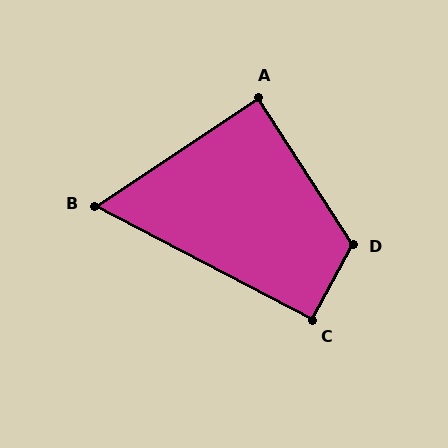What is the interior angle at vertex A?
Approximately 89 degrees (approximately right).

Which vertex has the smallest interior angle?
B, at approximately 61 degrees.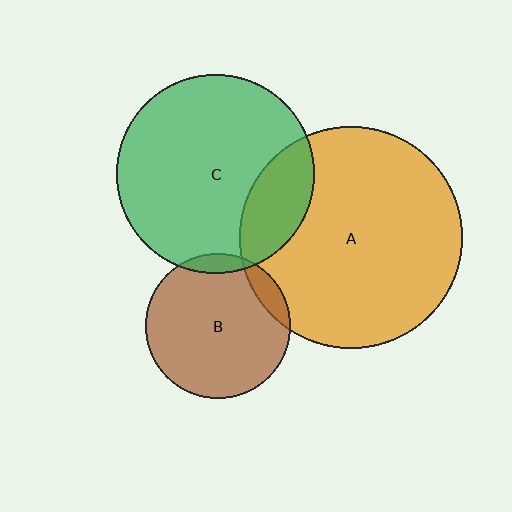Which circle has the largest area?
Circle A (orange).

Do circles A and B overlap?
Yes.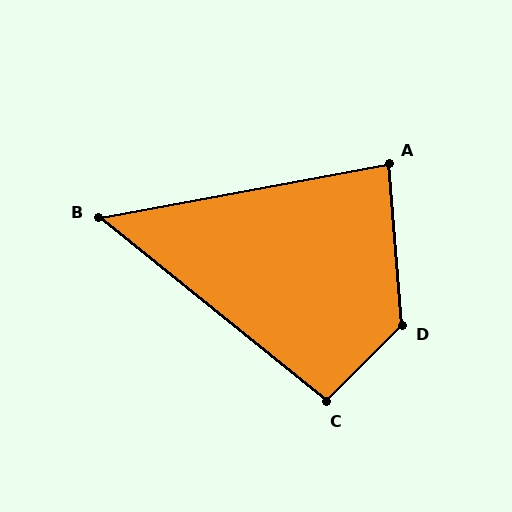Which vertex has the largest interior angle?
D, at approximately 131 degrees.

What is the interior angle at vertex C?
Approximately 96 degrees (obtuse).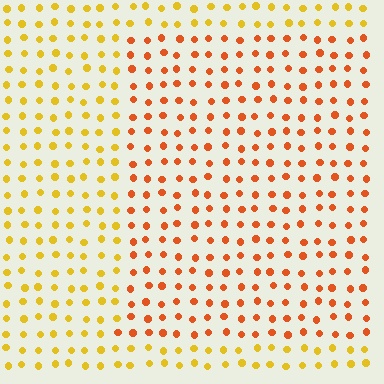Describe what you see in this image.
The image is filled with small yellow elements in a uniform arrangement. A rectangle-shaped region is visible where the elements are tinted to a slightly different hue, forming a subtle color boundary.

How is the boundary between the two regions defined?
The boundary is defined purely by a slight shift in hue (about 33 degrees). Spacing, size, and orientation are identical on both sides.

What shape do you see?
I see a rectangle.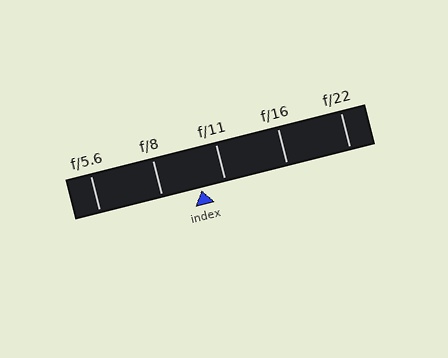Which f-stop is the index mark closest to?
The index mark is closest to f/11.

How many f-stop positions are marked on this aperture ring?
There are 5 f-stop positions marked.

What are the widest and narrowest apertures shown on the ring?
The widest aperture shown is f/5.6 and the narrowest is f/22.